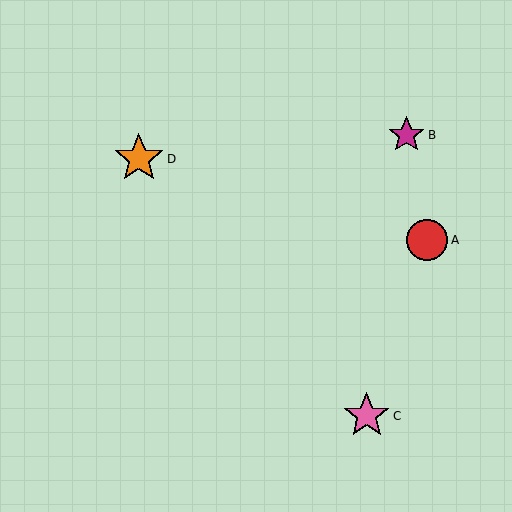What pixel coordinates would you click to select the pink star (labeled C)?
Click at (367, 416) to select the pink star C.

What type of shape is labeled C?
Shape C is a pink star.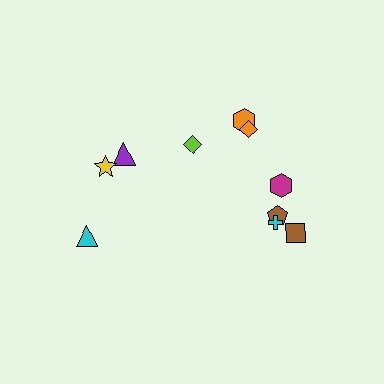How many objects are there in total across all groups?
There are 10 objects.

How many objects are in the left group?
There are 3 objects.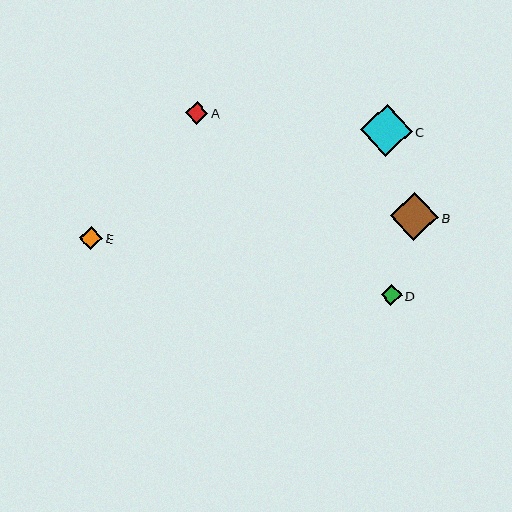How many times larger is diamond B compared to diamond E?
Diamond B is approximately 2.1 times the size of diamond E.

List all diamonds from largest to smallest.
From largest to smallest: C, B, E, A, D.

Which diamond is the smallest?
Diamond D is the smallest with a size of approximately 21 pixels.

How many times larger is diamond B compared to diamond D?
Diamond B is approximately 2.3 times the size of diamond D.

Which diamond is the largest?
Diamond C is the largest with a size of approximately 52 pixels.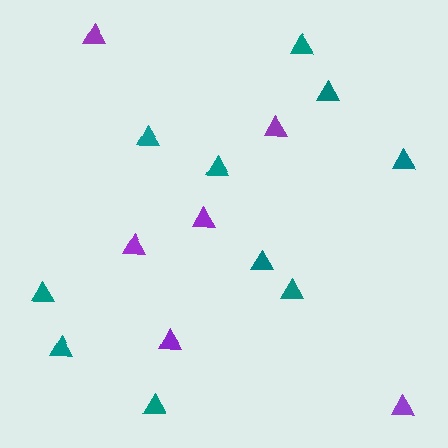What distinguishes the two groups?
There are 2 groups: one group of teal triangles (10) and one group of purple triangles (6).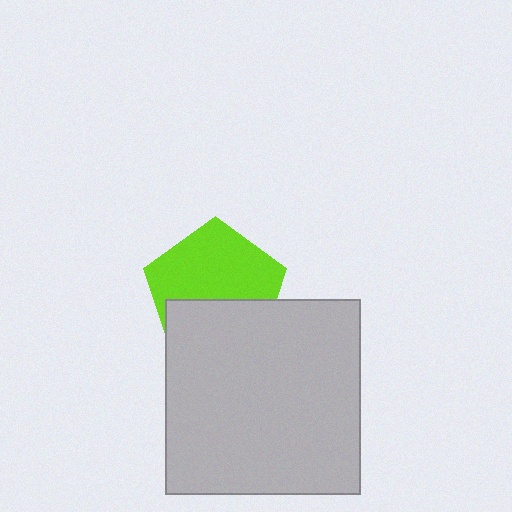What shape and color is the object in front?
The object in front is a light gray square.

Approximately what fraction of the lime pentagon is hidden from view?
Roughly 40% of the lime pentagon is hidden behind the light gray square.